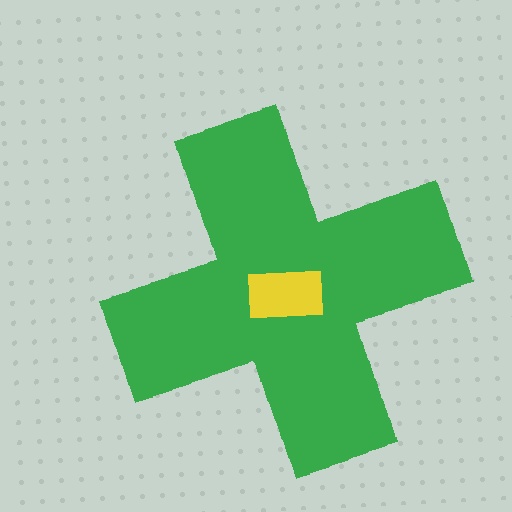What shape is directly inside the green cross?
The yellow rectangle.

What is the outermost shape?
The green cross.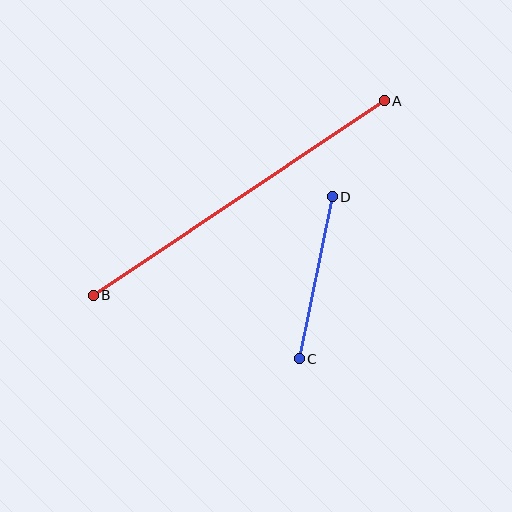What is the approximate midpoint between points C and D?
The midpoint is at approximately (316, 278) pixels.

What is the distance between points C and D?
The distance is approximately 165 pixels.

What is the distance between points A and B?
The distance is approximately 350 pixels.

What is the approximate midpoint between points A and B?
The midpoint is at approximately (239, 198) pixels.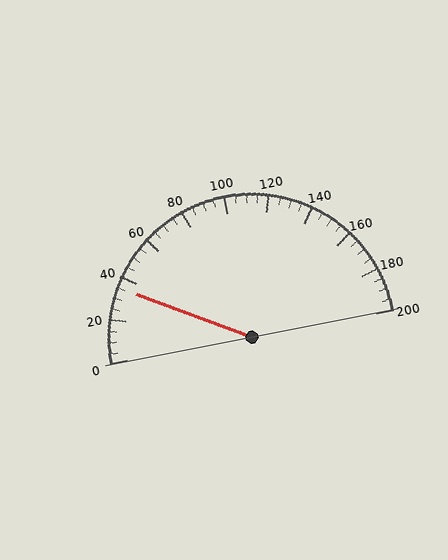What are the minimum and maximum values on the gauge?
The gauge ranges from 0 to 200.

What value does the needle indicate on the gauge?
The needle indicates approximately 35.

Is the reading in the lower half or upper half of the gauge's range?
The reading is in the lower half of the range (0 to 200).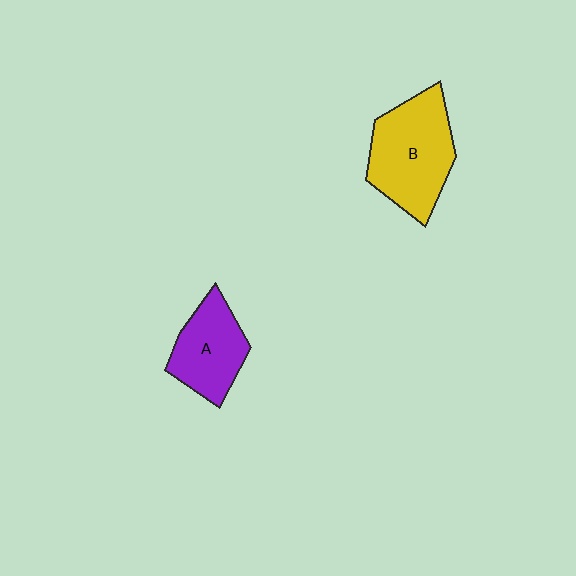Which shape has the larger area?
Shape B (yellow).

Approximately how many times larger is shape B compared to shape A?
Approximately 1.4 times.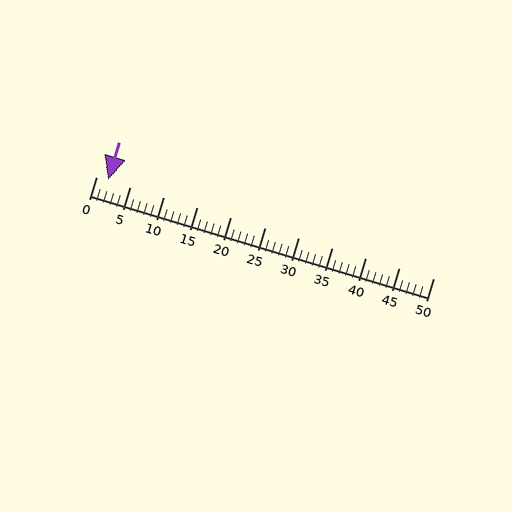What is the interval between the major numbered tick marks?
The major tick marks are spaced 5 units apart.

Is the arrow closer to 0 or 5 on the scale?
The arrow is closer to 0.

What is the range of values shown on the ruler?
The ruler shows values from 0 to 50.